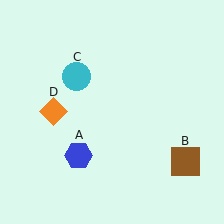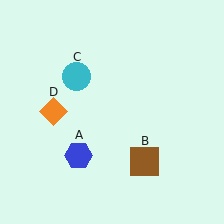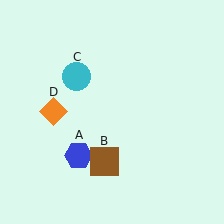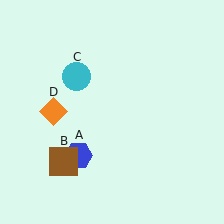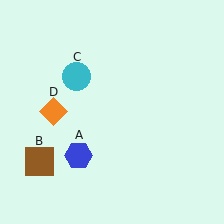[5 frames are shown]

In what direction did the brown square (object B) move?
The brown square (object B) moved left.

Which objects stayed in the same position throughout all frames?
Blue hexagon (object A) and cyan circle (object C) and orange diamond (object D) remained stationary.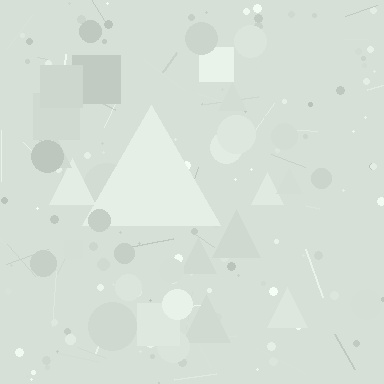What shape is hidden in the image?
A triangle is hidden in the image.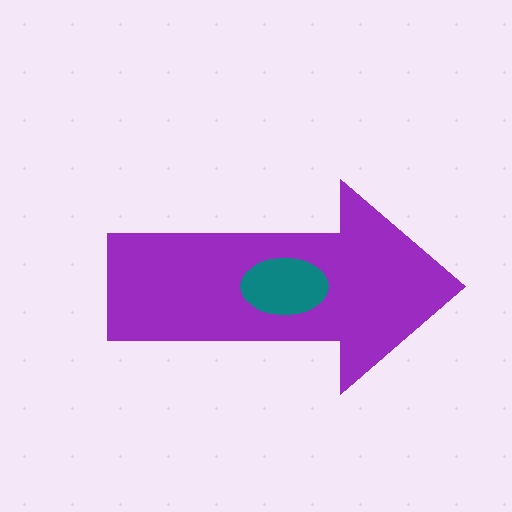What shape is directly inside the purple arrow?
The teal ellipse.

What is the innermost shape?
The teal ellipse.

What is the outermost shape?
The purple arrow.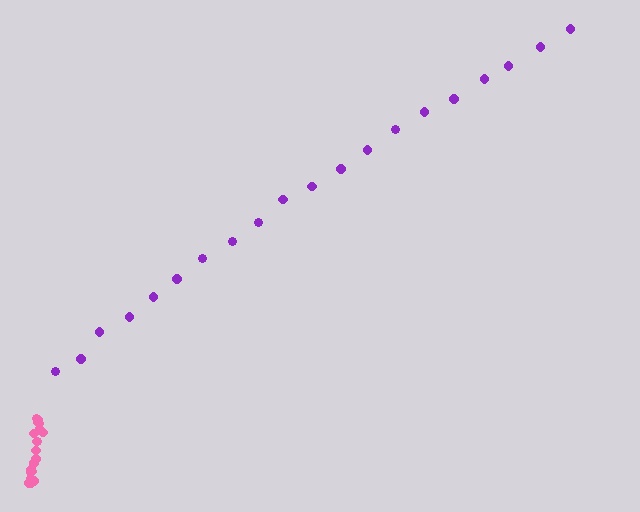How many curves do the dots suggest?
There are 2 distinct paths.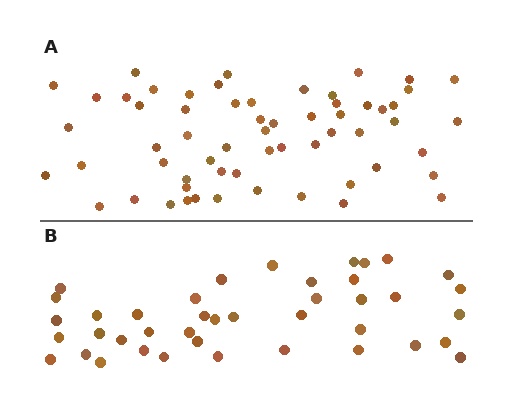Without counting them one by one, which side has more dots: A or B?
Region A (the top region) has more dots.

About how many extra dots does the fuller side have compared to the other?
Region A has approximately 20 more dots than region B.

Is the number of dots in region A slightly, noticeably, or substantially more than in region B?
Region A has substantially more. The ratio is roughly 1.5 to 1.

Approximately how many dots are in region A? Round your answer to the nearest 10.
About 60 dots.